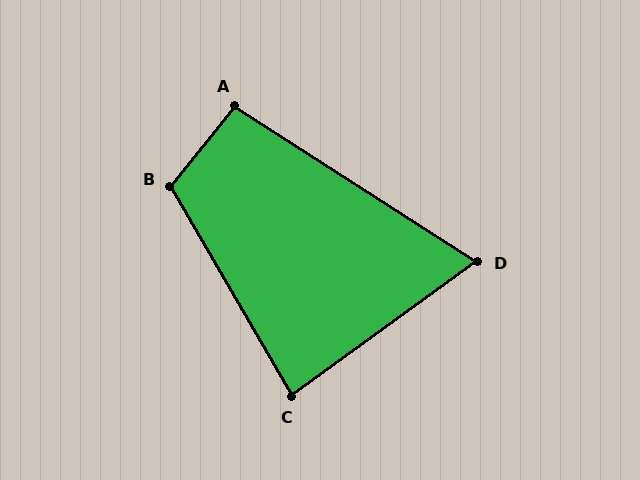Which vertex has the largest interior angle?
B, at approximately 111 degrees.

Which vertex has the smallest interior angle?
D, at approximately 69 degrees.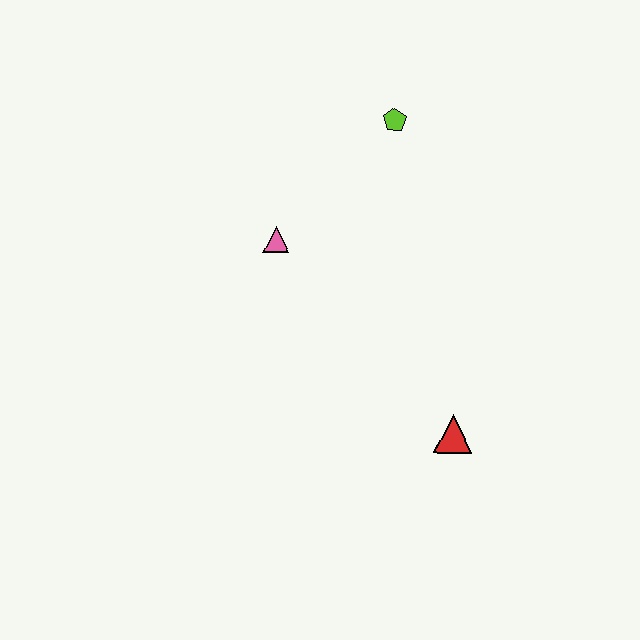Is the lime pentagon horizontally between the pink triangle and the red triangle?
Yes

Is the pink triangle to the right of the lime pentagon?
No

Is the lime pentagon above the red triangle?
Yes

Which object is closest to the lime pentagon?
The pink triangle is closest to the lime pentagon.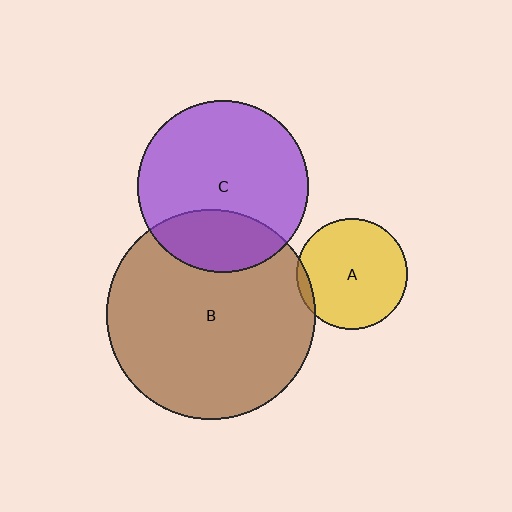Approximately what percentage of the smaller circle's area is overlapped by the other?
Approximately 5%.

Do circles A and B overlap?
Yes.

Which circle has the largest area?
Circle B (brown).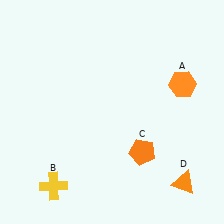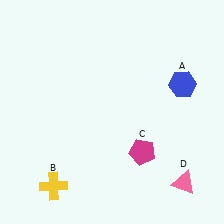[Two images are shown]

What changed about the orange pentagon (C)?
In Image 1, C is orange. In Image 2, it changed to magenta.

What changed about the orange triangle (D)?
In Image 1, D is orange. In Image 2, it changed to pink.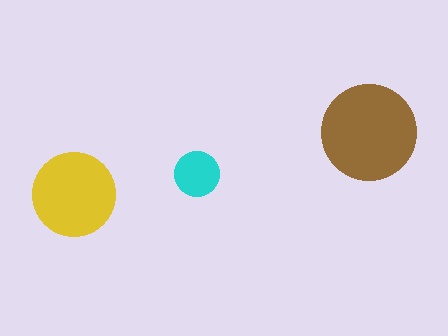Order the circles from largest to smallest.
the brown one, the yellow one, the cyan one.